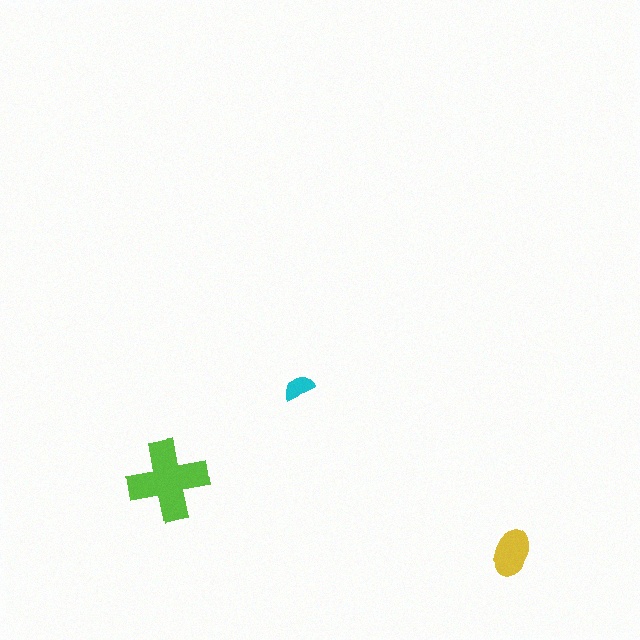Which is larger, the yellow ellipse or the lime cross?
The lime cross.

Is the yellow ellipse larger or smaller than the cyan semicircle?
Larger.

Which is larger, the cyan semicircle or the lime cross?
The lime cross.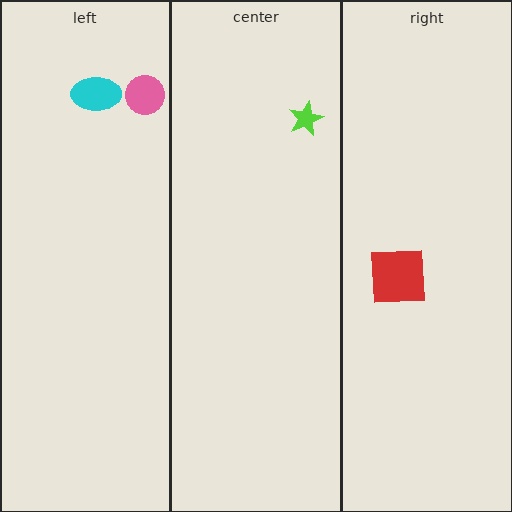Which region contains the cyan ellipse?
The left region.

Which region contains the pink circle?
The left region.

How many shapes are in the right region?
1.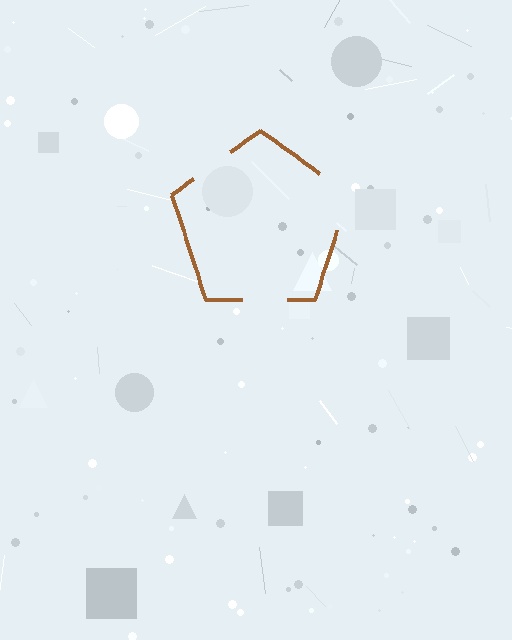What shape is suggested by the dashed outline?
The dashed outline suggests a pentagon.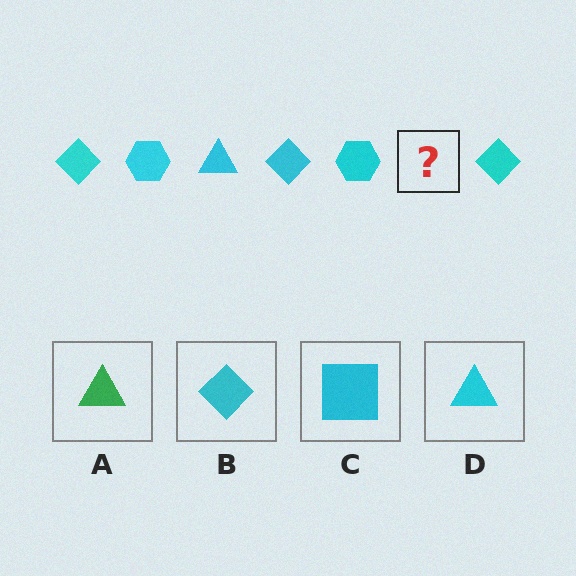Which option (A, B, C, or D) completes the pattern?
D.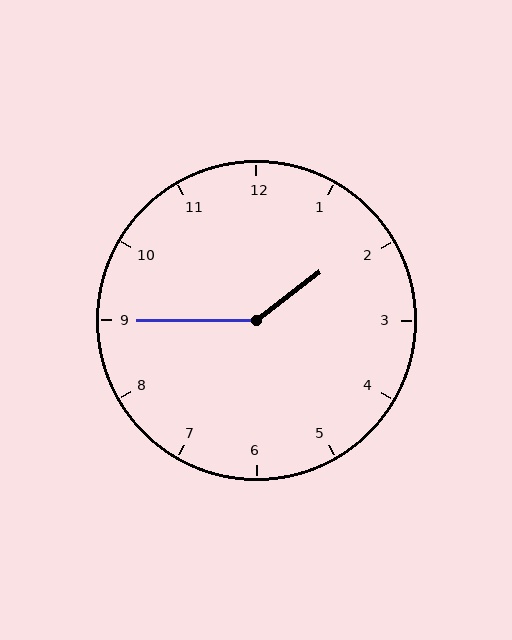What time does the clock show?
1:45.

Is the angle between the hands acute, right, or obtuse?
It is obtuse.